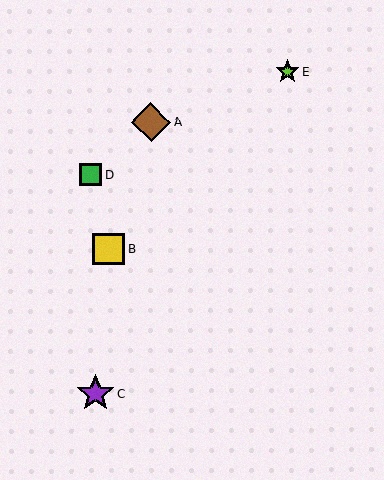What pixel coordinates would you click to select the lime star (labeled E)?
Click at (288, 71) to select the lime star E.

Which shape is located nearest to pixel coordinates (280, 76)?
The lime star (labeled E) at (288, 71) is nearest to that location.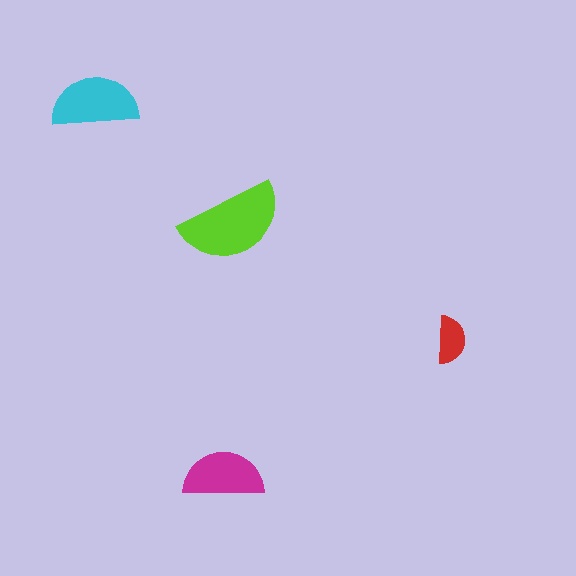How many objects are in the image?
There are 4 objects in the image.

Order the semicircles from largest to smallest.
the lime one, the cyan one, the magenta one, the red one.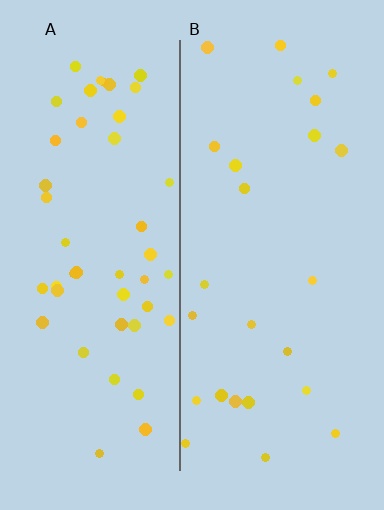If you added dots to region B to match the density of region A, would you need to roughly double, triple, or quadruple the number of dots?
Approximately double.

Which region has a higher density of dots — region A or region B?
A (the left).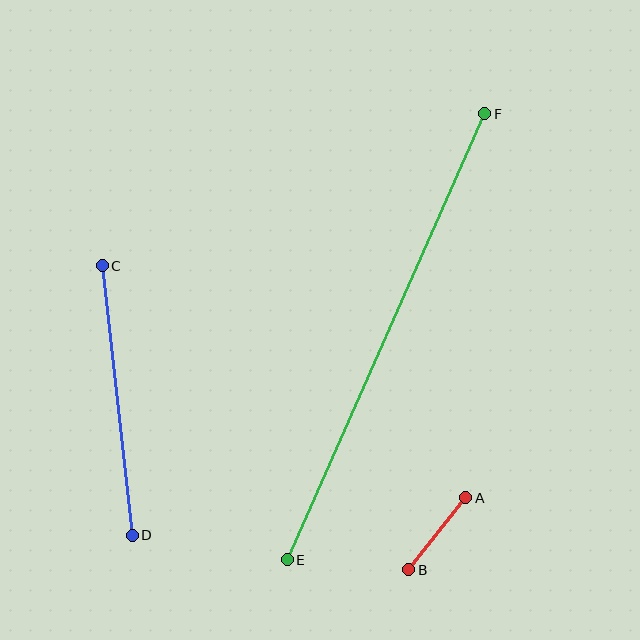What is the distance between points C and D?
The distance is approximately 271 pixels.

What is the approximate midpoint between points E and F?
The midpoint is at approximately (386, 337) pixels.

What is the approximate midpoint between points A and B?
The midpoint is at approximately (437, 534) pixels.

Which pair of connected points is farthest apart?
Points E and F are farthest apart.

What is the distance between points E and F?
The distance is approximately 487 pixels.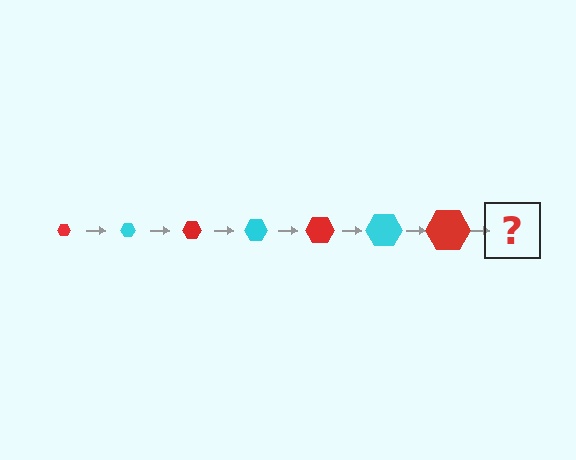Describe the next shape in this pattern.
It should be a cyan hexagon, larger than the previous one.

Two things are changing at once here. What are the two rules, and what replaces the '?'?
The two rules are that the hexagon grows larger each step and the color cycles through red and cyan. The '?' should be a cyan hexagon, larger than the previous one.